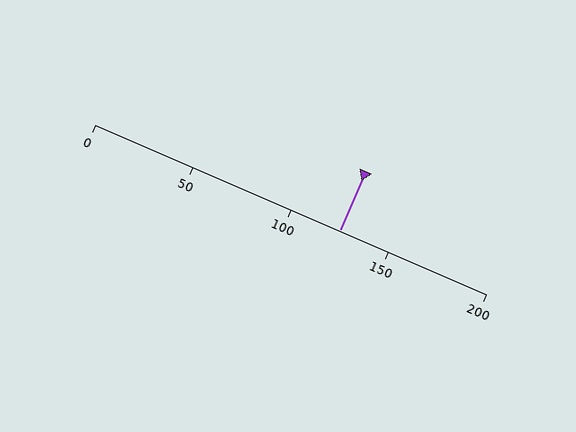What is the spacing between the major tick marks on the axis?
The major ticks are spaced 50 apart.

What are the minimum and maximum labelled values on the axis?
The axis runs from 0 to 200.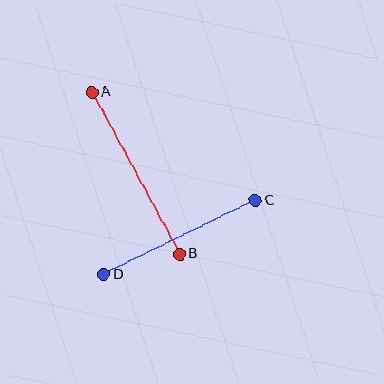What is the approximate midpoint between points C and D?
The midpoint is at approximately (180, 237) pixels.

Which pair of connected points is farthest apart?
Points A and B are farthest apart.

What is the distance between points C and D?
The distance is approximately 169 pixels.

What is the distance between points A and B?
The distance is approximately 184 pixels.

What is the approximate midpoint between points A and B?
The midpoint is at approximately (136, 173) pixels.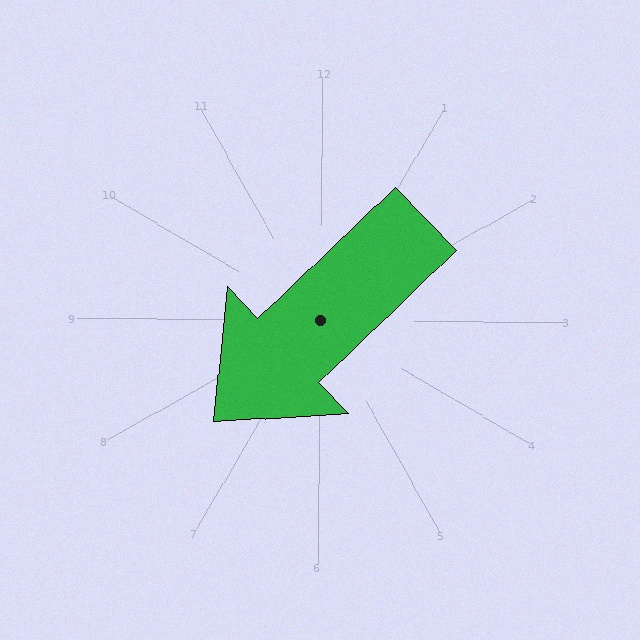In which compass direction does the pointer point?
Southwest.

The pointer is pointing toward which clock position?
Roughly 8 o'clock.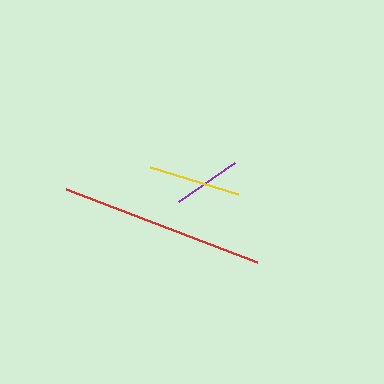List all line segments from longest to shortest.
From longest to shortest: red, yellow, purple.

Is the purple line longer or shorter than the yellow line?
The yellow line is longer than the purple line.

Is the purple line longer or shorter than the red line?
The red line is longer than the purple line.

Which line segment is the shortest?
The purple line is the shortest at approximately 68 pixels.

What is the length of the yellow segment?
The yellow segment is approximately 92 pixels long.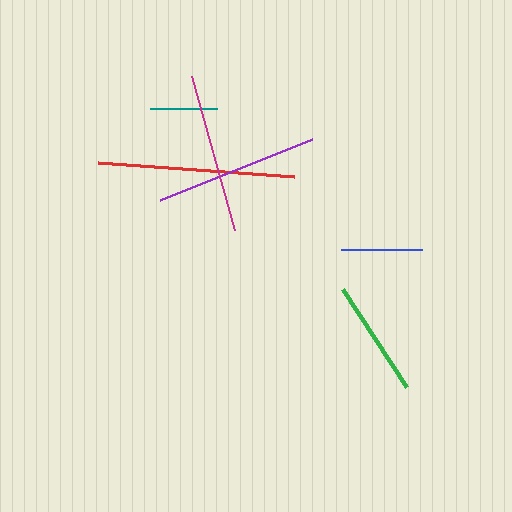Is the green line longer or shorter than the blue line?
The green line is longer than the blue line.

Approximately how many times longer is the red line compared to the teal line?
The red line is approximately 3.0 times the length of the teal line.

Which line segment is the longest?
The red line is the longest at approximately 196 pixels.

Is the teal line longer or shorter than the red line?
The red line is longer than the teal line.